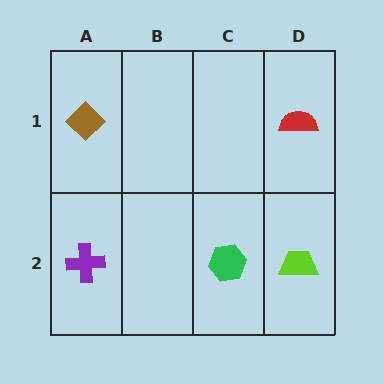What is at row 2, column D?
A lime trapezoid.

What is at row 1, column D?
A red semicircle.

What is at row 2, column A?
A purple cross.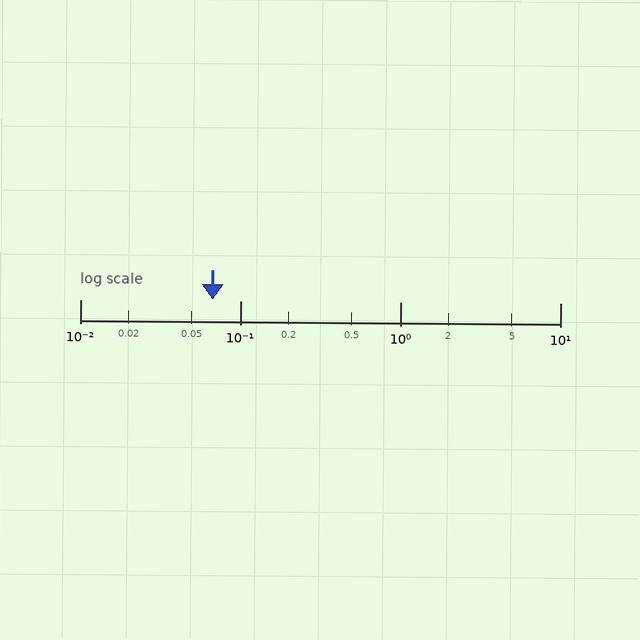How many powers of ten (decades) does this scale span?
The scale spans 3 decades, from 0.01 to 10.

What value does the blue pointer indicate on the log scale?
The pointer indicates approximately 0.067.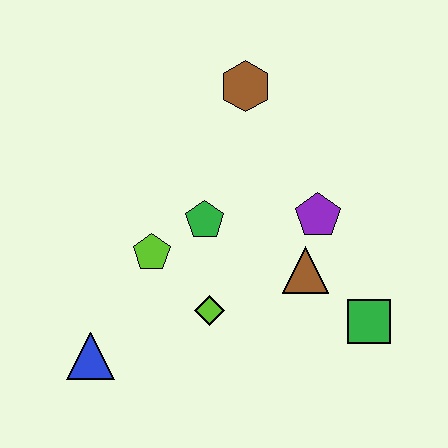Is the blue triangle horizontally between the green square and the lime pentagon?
No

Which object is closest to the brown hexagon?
The green pentagon is closest to the brown hexagon.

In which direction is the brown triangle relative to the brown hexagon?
The brown triangle is below the brown hexagon.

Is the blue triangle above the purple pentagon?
No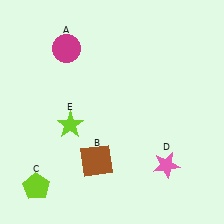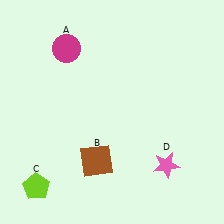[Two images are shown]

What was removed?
The lime star (E) was removed in Image 2.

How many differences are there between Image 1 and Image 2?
There is 1 difference between the two images.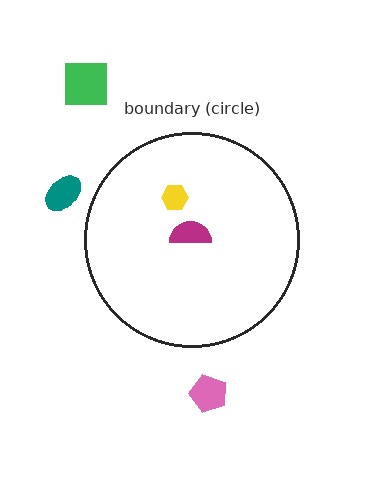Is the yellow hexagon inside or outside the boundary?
Inside.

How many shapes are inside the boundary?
2 inside, 3 outside.